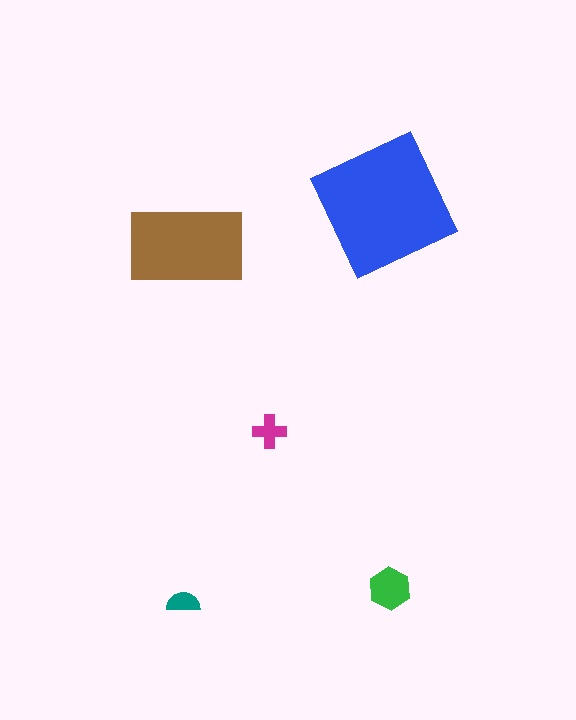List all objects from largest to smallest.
The blue square, the brown rectangle, the green hexagon, the magenta cross, the teal semicircle.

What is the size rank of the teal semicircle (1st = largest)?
5th.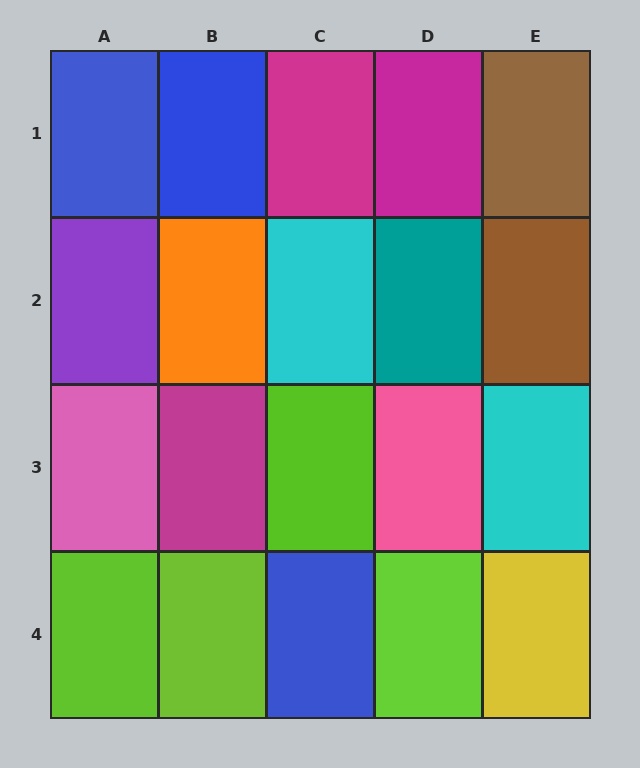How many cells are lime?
4 cells are lime.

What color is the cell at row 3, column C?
Lime.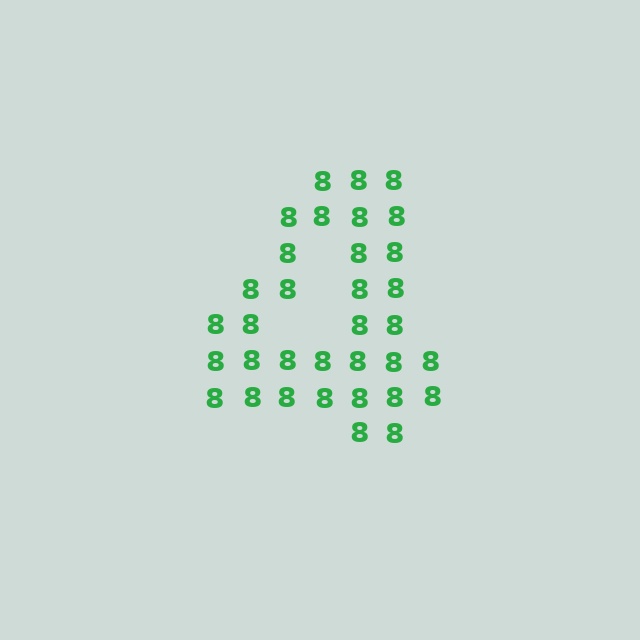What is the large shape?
The large shape is the digit 4.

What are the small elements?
The small elements are digit 8's.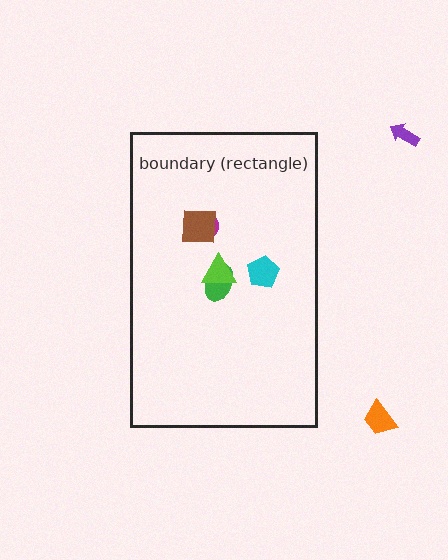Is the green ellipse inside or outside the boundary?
Inside.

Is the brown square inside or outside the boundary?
Inside.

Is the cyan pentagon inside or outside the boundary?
Inside.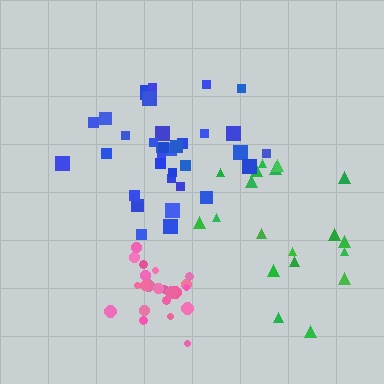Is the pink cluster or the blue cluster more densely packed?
Pink.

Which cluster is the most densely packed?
Pink.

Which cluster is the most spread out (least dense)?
Green.